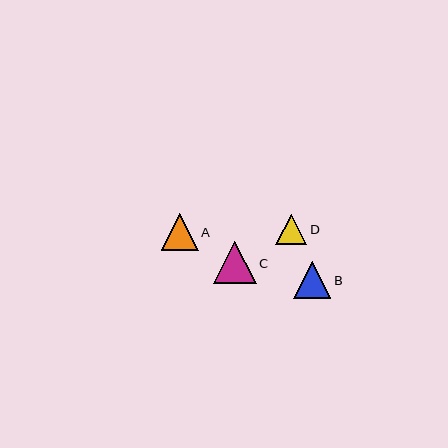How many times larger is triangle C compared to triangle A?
Triangle C is approximately 1.1 times the size of triangle A.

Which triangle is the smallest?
Triangle D is the smallest with a size of approximately 31 pixels.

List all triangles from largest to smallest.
From largest to smallest: C, B, A, D.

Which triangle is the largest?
Triangle C is the largest with a size of approximately 42 pixels.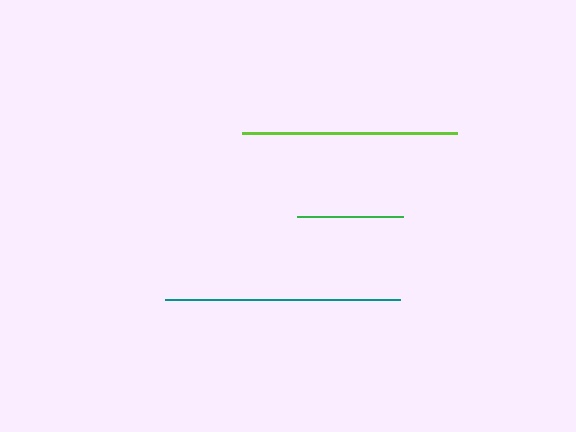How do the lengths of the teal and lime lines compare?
The teal and lime lines are approximately the same length.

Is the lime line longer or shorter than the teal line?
The teal line is longer than the lime line.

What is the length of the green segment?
The green segment is approximately 106 pixels long.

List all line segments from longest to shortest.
From longest to shortest: teal, lime, green.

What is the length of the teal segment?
The teal segment is approximately 235 pixels long.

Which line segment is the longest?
The teal line is the longest at approximately 235 pixels.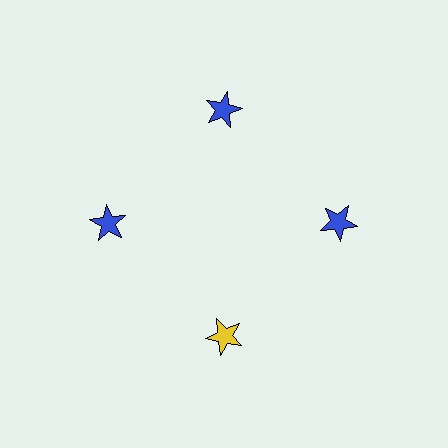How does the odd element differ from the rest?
It has a different color: yellow instead of blue.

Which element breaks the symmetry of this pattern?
The yellow star at roughly the 6 o'clock position breaks the symmetry. All other shapes are blue stars.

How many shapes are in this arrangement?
There are 4 shapes arranged in a ring pattern.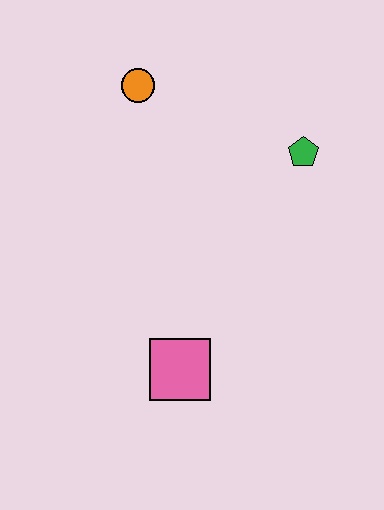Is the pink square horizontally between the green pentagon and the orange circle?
Yes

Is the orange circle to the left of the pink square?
Yes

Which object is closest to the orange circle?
The green pentagon is closest to the orange circle.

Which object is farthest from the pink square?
The orange circle is farthest from the pink square.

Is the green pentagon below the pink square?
No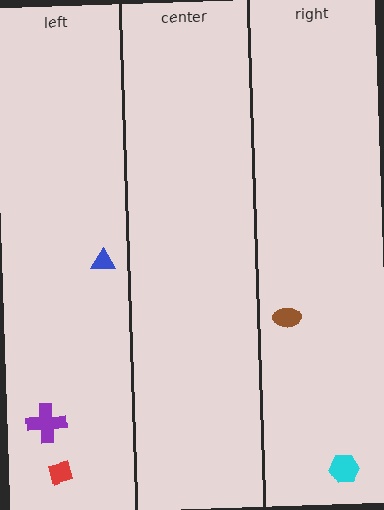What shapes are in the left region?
The red diamond, the purple cross, the blue triangle.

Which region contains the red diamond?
The left region.